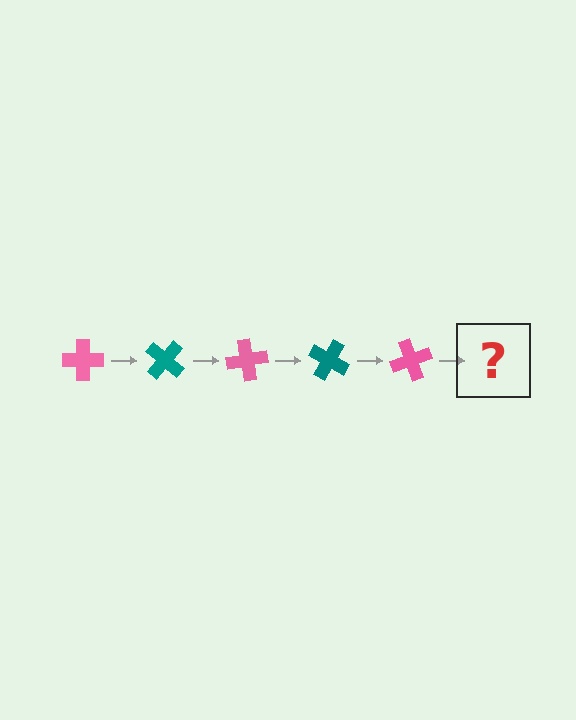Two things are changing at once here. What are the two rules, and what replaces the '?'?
The two rules are that it rotates 40 degrees each step and the color cycles through pink and teal. The '?' should be a teal cross, rotated 200 degrees from the start.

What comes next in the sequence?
The next element should be a teal cross, rotated 200 degrees from the start.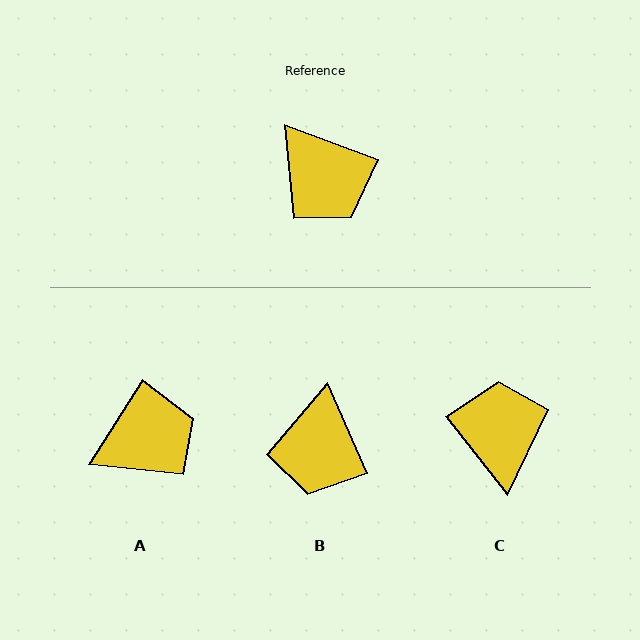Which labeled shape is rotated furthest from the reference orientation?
C, about 149 degrees away.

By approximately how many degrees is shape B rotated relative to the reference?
Approximately 46 degrees clockwise.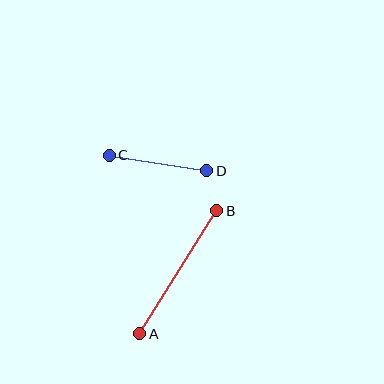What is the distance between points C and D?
The distance is approximately 99 pixels.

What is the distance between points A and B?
The distance is approximately 145 pixels.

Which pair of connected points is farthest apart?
Points A and B are farthest apart.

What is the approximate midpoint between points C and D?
The midpoint is at approximately (158, 163) pixels.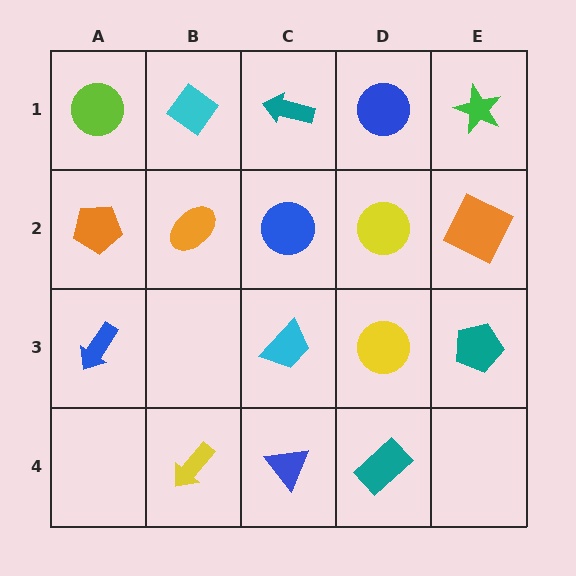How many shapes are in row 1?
5 shapes.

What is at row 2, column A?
An orange pentagon.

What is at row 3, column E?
A teal pentagon.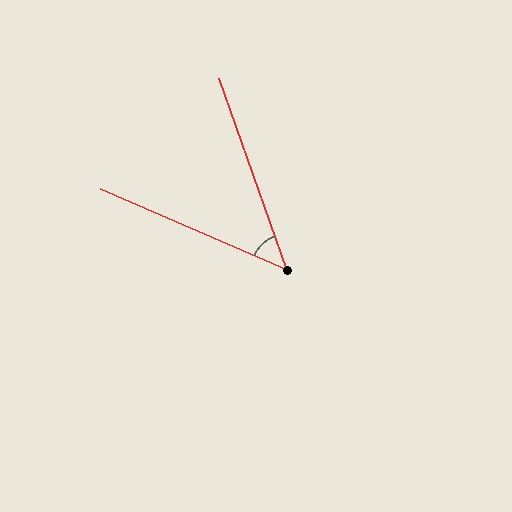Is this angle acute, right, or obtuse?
It is acute.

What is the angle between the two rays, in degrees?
Approximately 47 degrees.